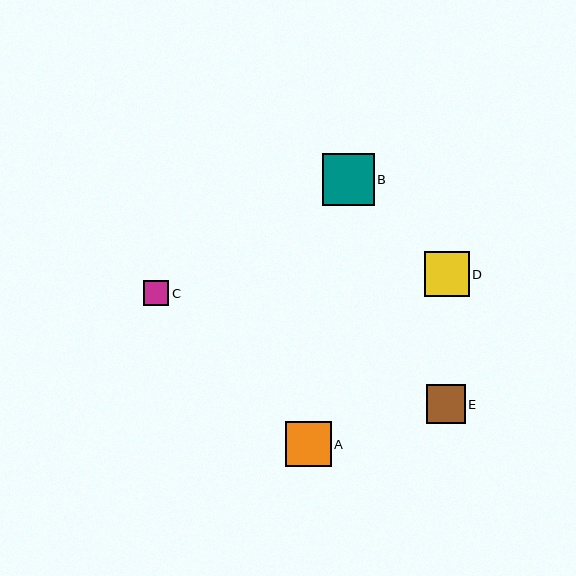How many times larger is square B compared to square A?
Square B is approximately 1.1 times the size of square A.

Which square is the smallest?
Square C is the smallest with a size of approximately 25 pixels.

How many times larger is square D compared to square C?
Square D is approximately 1.8 times the size of square C.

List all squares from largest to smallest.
From largest to smallest: B, A, D, E, C.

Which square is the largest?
Square B is the largest with a size of approximately 52 pixels.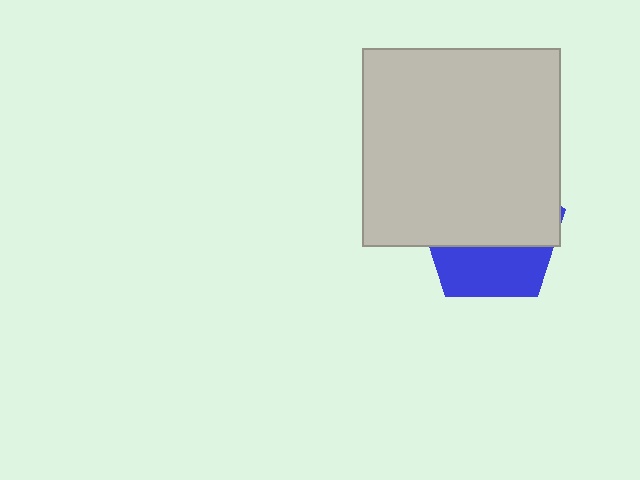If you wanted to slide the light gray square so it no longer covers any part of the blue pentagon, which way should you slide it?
Slide it up — that is the most direct way to separate the two shapes.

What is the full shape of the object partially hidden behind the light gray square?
The partially hidden object is a blue pentagon.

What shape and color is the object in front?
The object in front is a light gray square.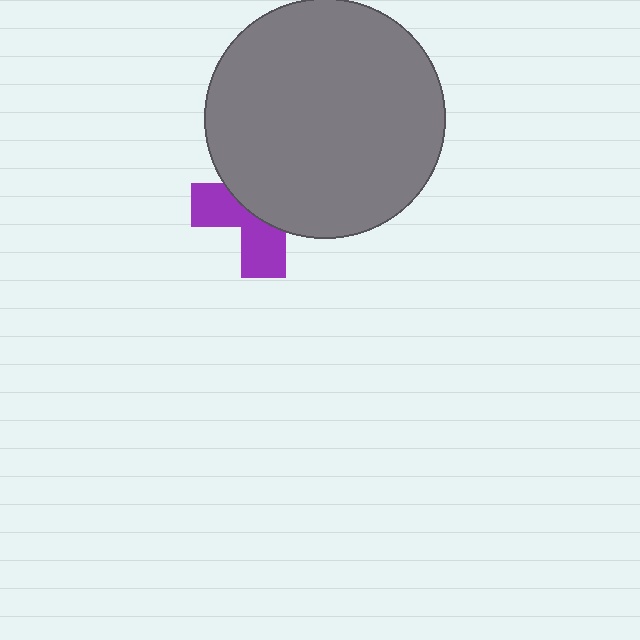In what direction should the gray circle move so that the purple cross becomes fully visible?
The gray circle should move up. That is the shortest direction to clear the overlap and leave the purple cross fully visible.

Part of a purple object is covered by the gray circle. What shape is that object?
It is a cross.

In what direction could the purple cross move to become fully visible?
The purple cross could move down. That would shift it out from behind the gray circle entirely.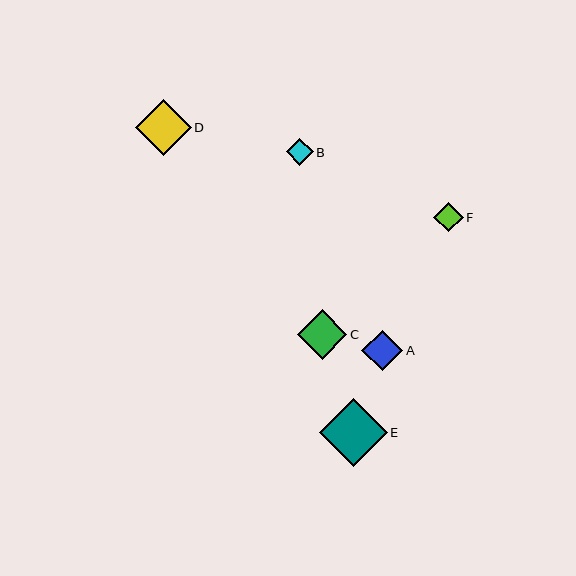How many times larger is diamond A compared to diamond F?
Diamond A is approximately 1.4 times the size of diamond F.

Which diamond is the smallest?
Diamond B is the smallest with a size of approximately 27 pixels.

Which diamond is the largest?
Diamond E is the largest with a size of approximately 68 pixels.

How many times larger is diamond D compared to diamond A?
Diamond D is approximately 1.4 times the size of diamond A.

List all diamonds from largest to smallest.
From largest to smallest: E, D, C, A, F, B.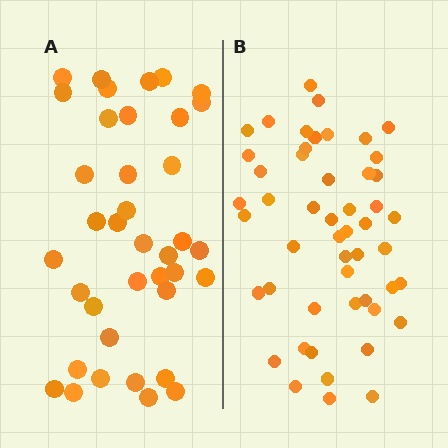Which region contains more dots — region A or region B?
Region B (the right region) has more dots.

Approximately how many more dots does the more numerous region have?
Region B has roughly 12 or so more dots than region A.